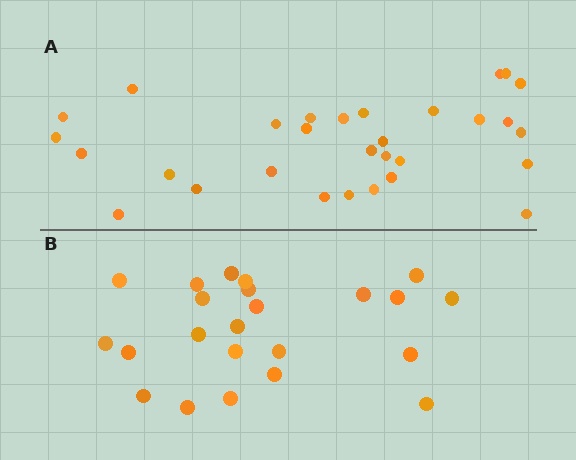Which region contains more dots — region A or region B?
Region A (the top region) has more dots.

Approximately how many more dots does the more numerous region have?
Region A has roughly 8 or so more dots than region B.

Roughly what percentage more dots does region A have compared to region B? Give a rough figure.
About 30% more.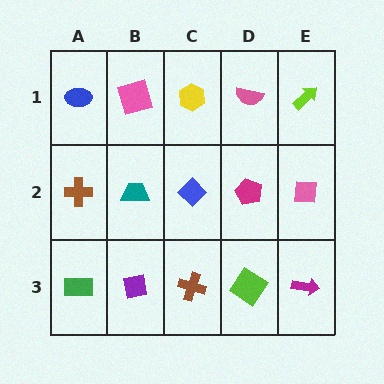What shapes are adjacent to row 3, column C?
A blue diamond (row 2, column C), a purple square (row 3, column B), a lime diamond (row 3, column D).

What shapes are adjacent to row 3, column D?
A magenta pentagon (row 2, column D), a brown cross (row 3, column C), a magenta arrow (row 3, column E).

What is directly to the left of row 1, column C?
A pink square.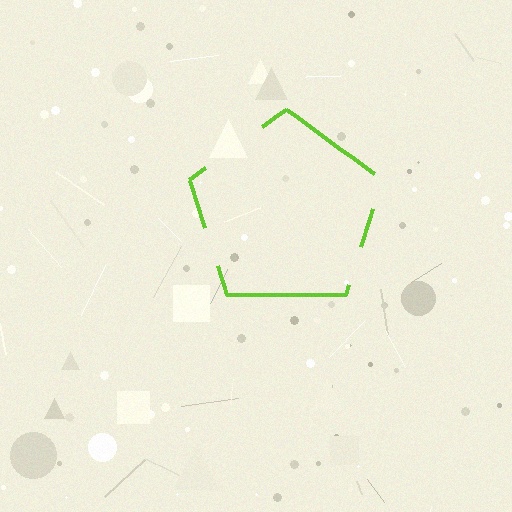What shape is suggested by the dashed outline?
The dashed outline suggests a pentagon.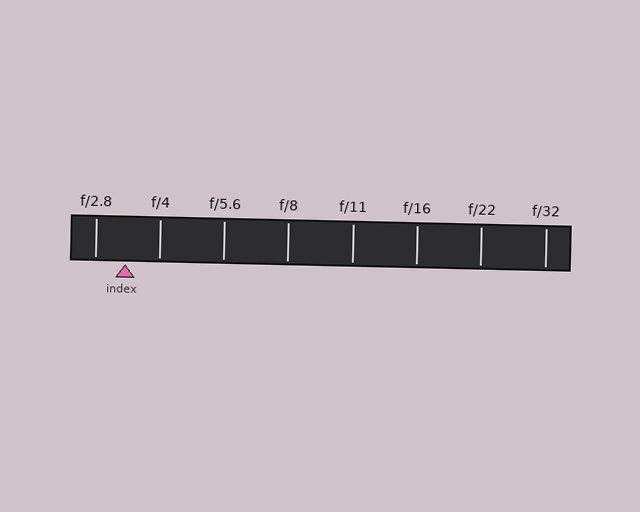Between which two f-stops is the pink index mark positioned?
The index mark is between f/2.8 and f/4.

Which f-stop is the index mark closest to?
The index mark is closest to f/2.8.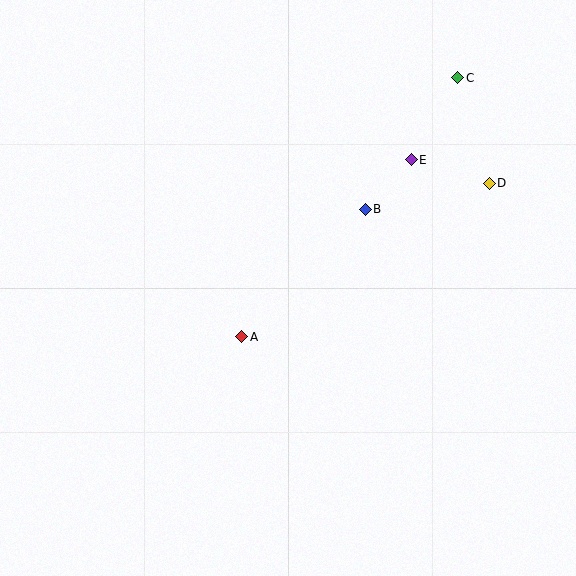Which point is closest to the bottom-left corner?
Point A is closest to the bottom-left corner.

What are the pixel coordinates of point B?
Point B is at (365, 209).